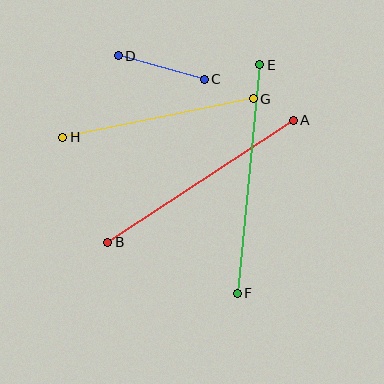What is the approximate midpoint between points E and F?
The midpoint is at approximately (248, 179) pixels.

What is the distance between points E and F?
The distance is approximately 230 pixels.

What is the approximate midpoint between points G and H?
The midpoint is at approximately (158, 118) pixels.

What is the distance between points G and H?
The distance is approximately 194 pixels.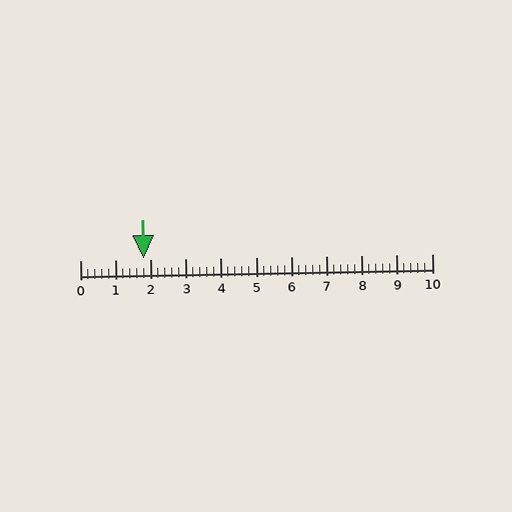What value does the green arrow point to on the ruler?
The green arrow points to approximately 1.8.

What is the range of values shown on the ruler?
The ruler shows values from 0 to 10.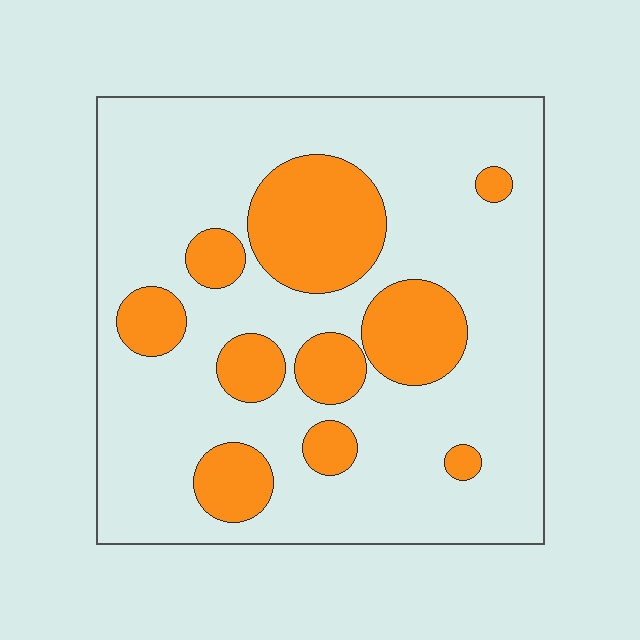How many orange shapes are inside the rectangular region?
10.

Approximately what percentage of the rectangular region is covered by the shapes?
Approximately 25%.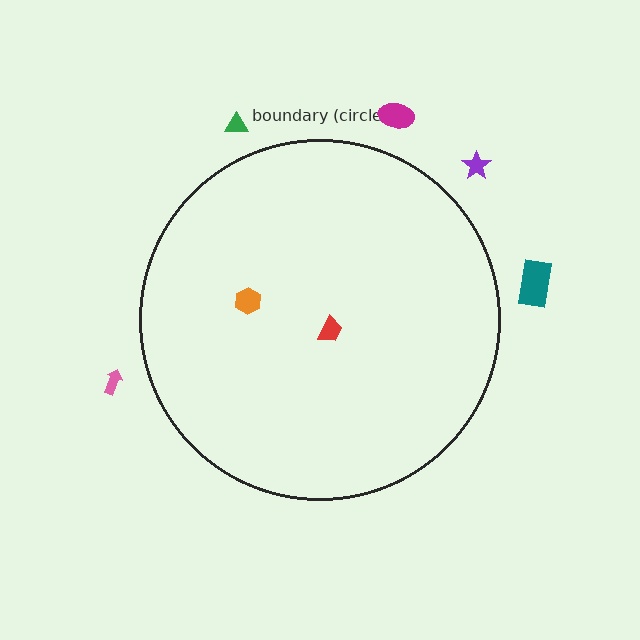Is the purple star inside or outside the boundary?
Outside.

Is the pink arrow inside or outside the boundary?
Outside.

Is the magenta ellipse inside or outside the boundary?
Outside.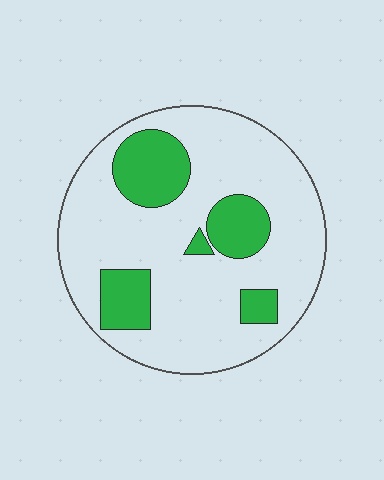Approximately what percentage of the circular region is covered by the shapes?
Approximately 25%.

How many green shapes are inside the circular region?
5.